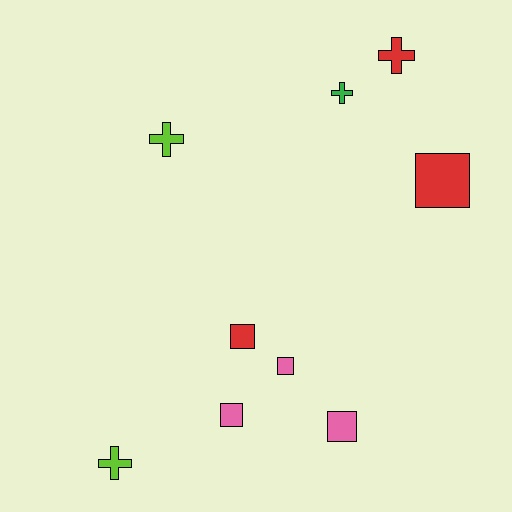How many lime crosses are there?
There are 2 lime crosses.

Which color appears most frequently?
Pink, with 3 objects.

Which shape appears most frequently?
Square, with 5 objects.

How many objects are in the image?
There are 9 objects.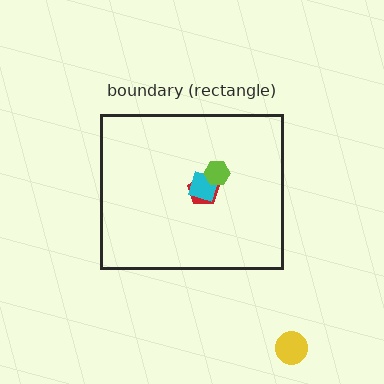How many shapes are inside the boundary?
3 inside, 1 outside.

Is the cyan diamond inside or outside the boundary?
Inside.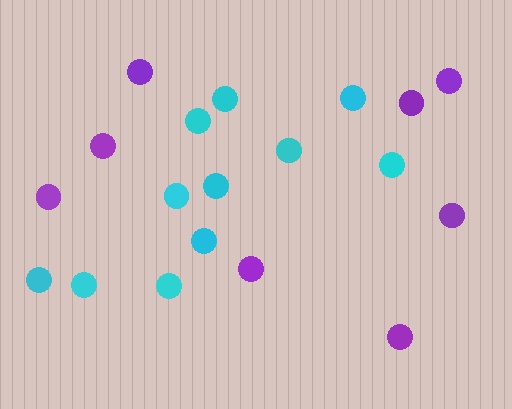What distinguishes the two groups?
There are 2 groups: one group of purple circles (8) and one group of cyan circles (11).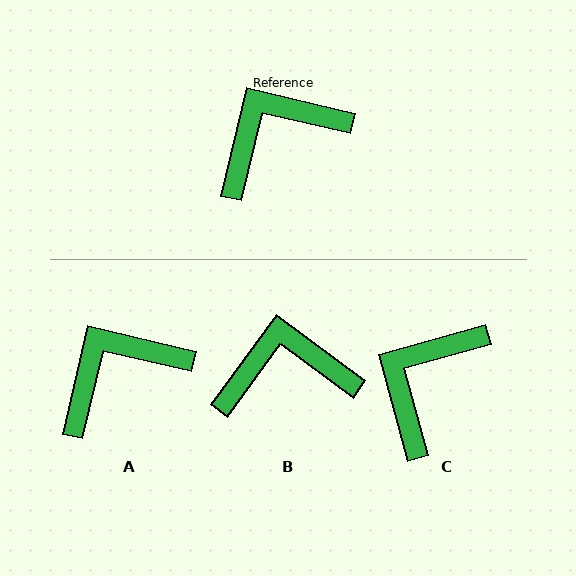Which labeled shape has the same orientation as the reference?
A.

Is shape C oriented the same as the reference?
No, it is off by about 29 degrees.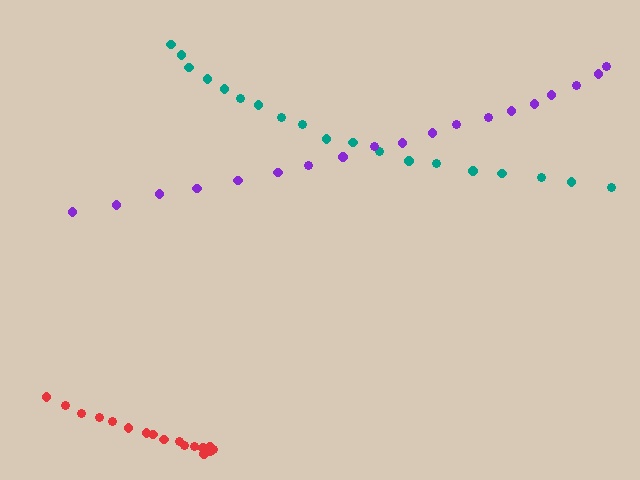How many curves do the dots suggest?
There are 3 distinct paths.